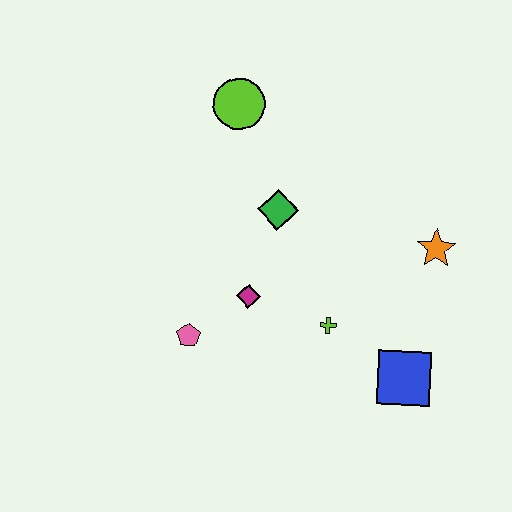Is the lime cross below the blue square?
No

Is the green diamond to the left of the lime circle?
No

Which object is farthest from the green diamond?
The blue square is farthest from the green diamond.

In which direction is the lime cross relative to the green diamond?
The lime cross is below the green diamond.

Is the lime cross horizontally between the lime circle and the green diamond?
No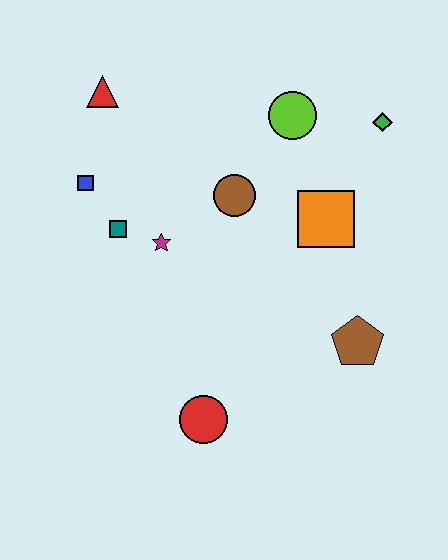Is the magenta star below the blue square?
Yes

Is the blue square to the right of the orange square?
No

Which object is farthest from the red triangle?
The brown pentagon is farthest from the red triangle.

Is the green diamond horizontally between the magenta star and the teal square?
No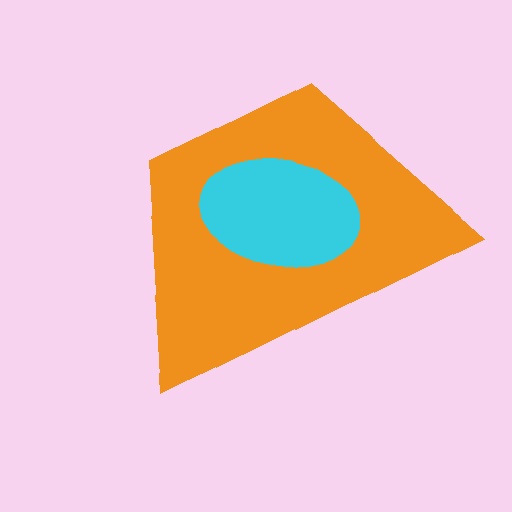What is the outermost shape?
The orange trapezoid.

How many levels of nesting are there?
2.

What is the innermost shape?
The cyan ellipse.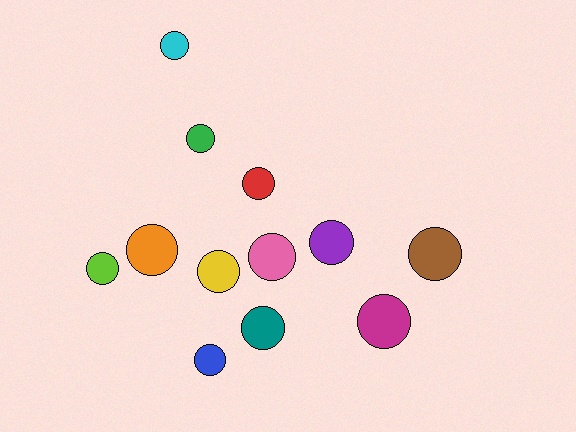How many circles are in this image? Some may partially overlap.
There are 12 circles.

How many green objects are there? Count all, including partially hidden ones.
There is 1 green object.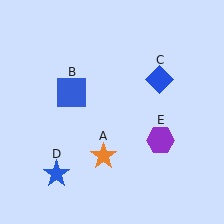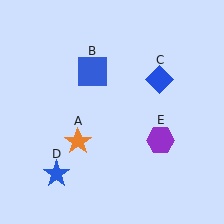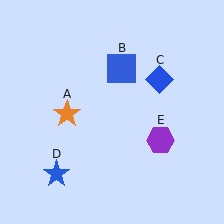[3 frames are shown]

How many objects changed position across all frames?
2 objects changed position: orange star (object A), blue square (object B).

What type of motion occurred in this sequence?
The orange star (object A), blue square (object B) rotated clockwise around the center of the scene.